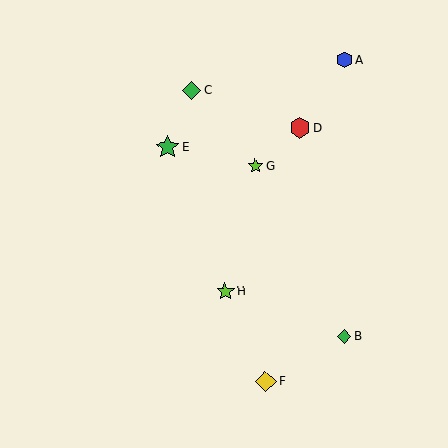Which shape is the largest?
The green star (labeled E) is the largest.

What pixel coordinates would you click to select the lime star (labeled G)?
Click at (255, 166) to select the lime star G.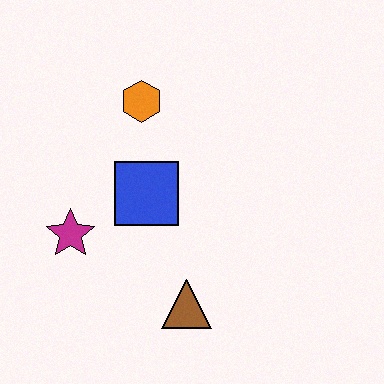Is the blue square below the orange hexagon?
Yes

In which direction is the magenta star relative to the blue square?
The magenta star is to the left of the blue square.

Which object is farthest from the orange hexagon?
The brown triangle is farthest from the orange hexagon.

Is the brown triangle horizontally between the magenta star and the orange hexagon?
No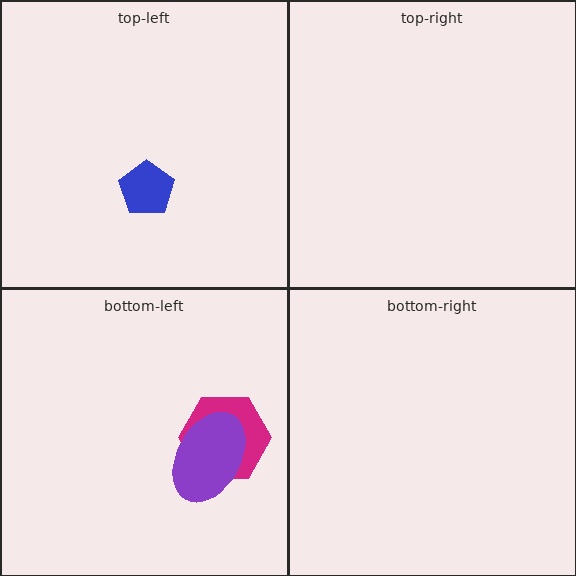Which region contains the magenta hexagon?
The bottom-left region.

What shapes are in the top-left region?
The blue pentagon.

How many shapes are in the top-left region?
1.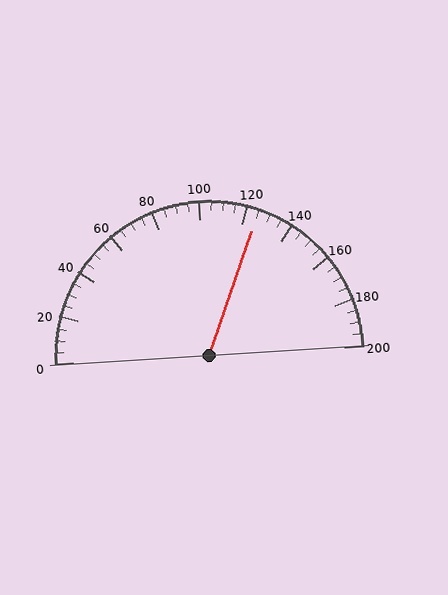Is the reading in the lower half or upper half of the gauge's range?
The reading is in the upper half of the range (0 to 200).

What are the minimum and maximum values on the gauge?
The gauge ranges from 0 to 200.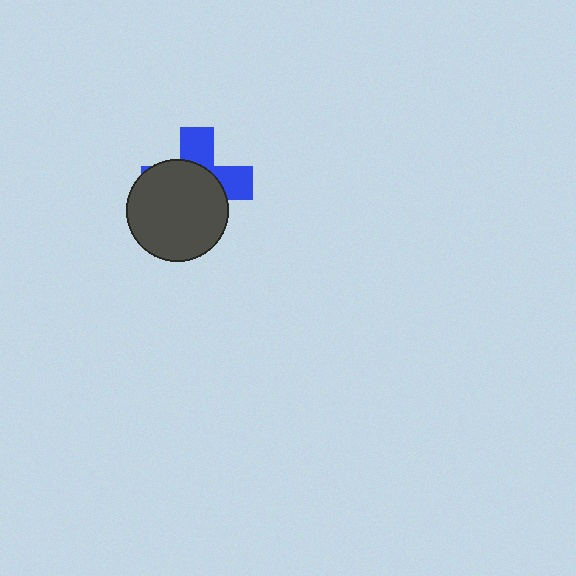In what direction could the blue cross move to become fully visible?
The blue cross could move toward the upper-right. That would shift it out from behind the dark gray circle entirely.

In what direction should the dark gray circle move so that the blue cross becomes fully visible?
The dark gray circle should move toward the lower-left. That is the shortest direction to clear the overlap and leave the blue cross fully visible.